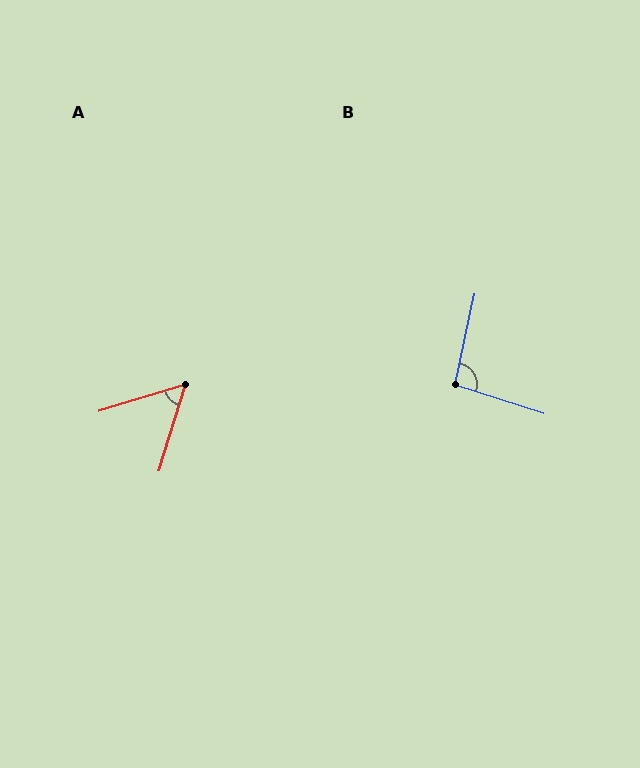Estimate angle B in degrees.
Approximately 96 degrees.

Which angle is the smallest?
A, at approximately 56 degrees.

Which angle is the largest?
B, at approximately 96 degrees.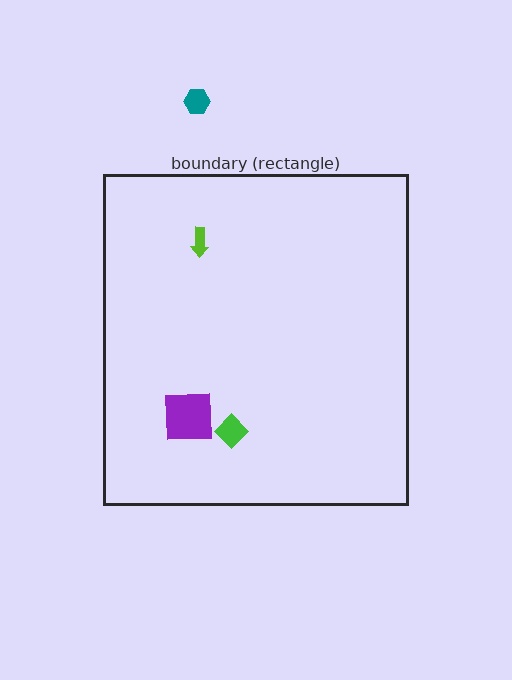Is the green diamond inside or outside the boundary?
Inside.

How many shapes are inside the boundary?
3 inside, 1 outside.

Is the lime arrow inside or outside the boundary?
Inside.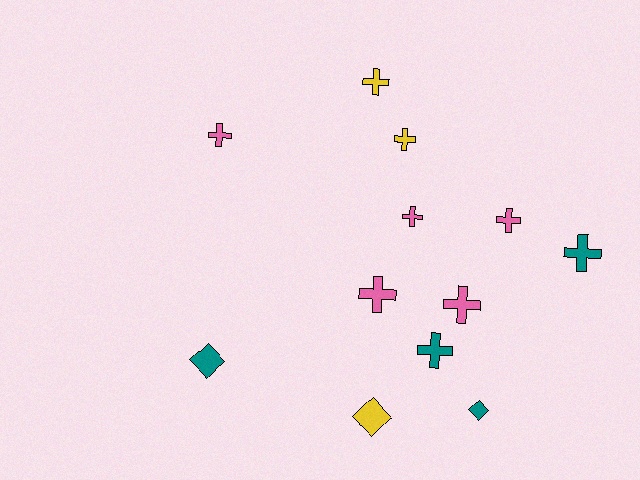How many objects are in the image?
There are 12 objects.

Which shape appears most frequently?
Cross, with 9 objects.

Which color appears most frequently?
Pink, with 5 objects.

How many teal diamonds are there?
There are 2 teal diamonds.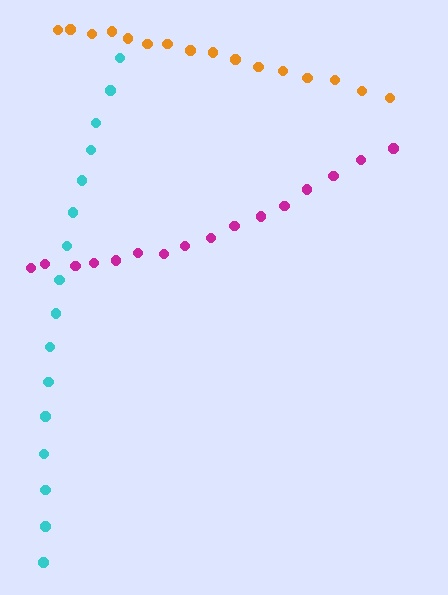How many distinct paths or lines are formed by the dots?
There are 3 distinct paths.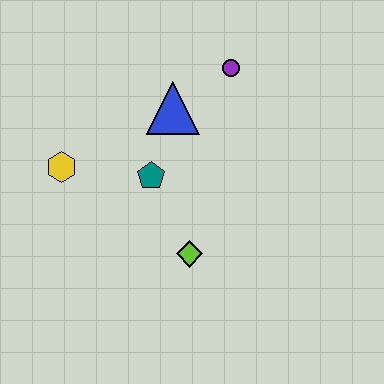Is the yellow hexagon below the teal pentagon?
No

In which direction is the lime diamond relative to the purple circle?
The lime diamond is below the purple circle.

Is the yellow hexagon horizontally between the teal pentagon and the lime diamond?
No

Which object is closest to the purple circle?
The blue triangle is closest to the purple circle.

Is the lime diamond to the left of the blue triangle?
No